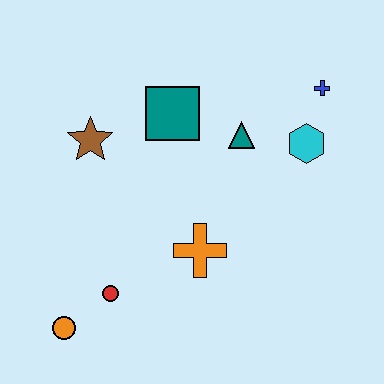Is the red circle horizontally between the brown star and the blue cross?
Yes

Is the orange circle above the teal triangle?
No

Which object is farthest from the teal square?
The orange circle is farthest from the teal square.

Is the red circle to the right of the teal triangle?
No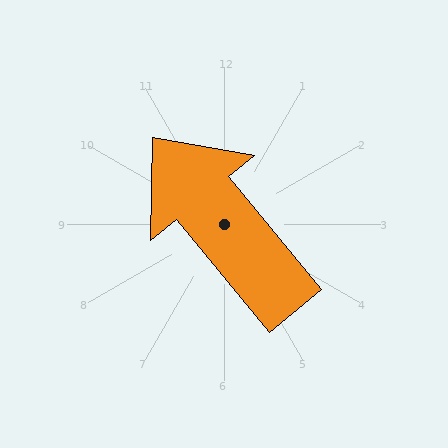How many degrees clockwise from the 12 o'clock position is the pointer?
Approximately 320 degrees.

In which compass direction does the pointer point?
Northwest.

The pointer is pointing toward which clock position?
Roughly 11 o'clock.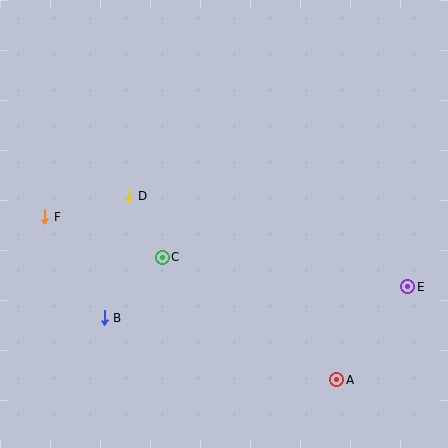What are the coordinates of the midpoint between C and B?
The midpoint between C and B is at (133, 288).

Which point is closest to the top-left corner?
Point F is closest to the top-left corner.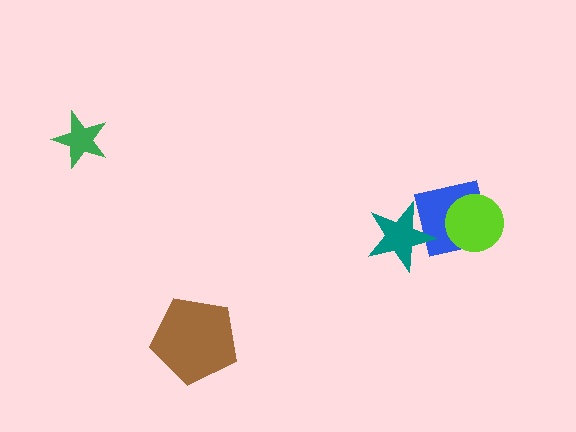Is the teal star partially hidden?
No, no other shape covers it.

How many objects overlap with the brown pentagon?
0 objects overlap with the brown pentagon.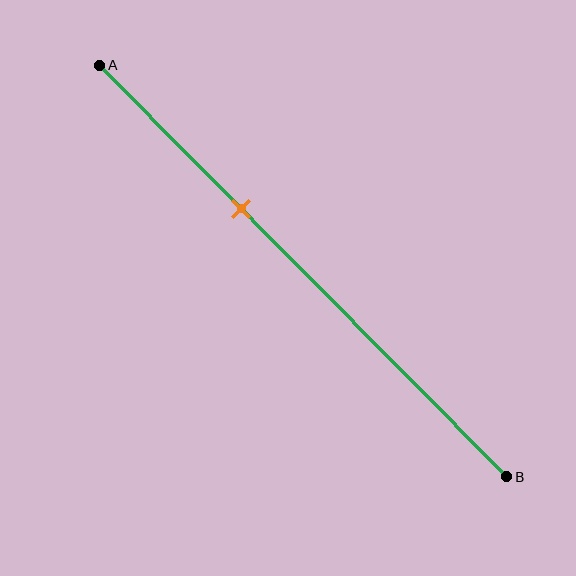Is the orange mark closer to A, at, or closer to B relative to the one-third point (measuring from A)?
The orange mark is approximately at the one-third point of segment AB.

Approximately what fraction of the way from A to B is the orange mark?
The orange mark is approximately 35% of the way from A to B.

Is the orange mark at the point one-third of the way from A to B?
Yes, the mark is approximately at the one-third point.